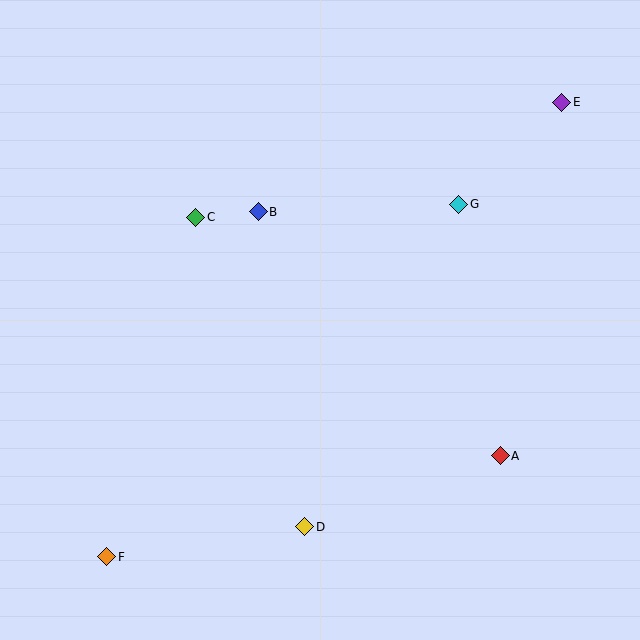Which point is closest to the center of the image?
Point B at (258, 212) is closest to the center.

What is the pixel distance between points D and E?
The distance between D and E is 496 pixels.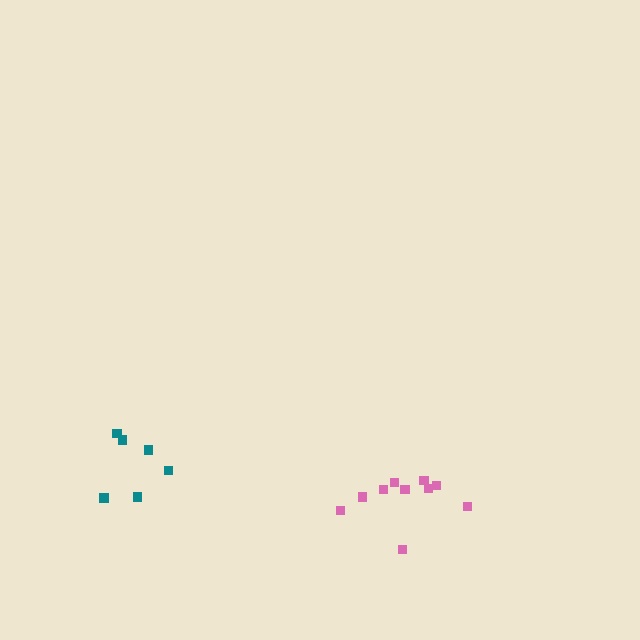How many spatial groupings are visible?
There are 2 spatial groupings.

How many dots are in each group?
Group 1: 6 dots, Group 2: 10 dots (16 total).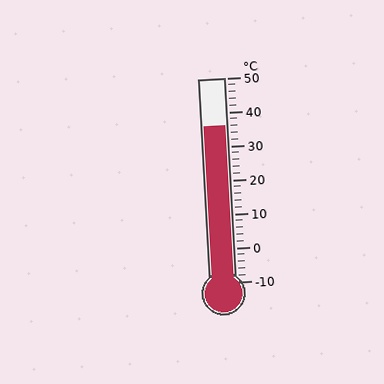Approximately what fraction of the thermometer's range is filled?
The thermometer is filled to approximately 75% of its range.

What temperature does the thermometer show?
The thermometer shows approximately 36°C.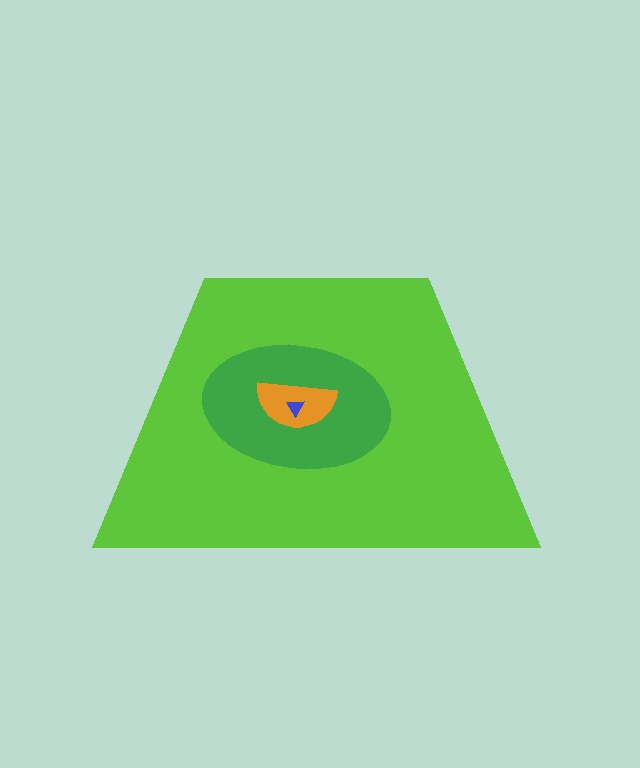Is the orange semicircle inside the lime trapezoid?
Yes.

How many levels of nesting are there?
4.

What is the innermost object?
The blue triangle.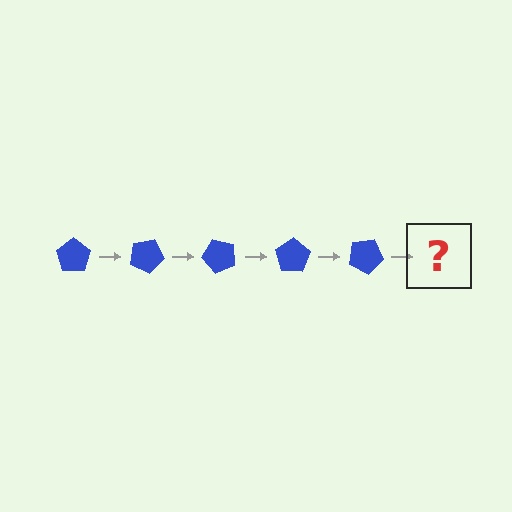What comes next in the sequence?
The next element should be a blue pentagon rotated 125 degrees.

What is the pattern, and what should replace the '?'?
The pattern is that the pentagon rotates 25 degrees each step. The '?' should be a blue pentagon rotated 125 degrees.